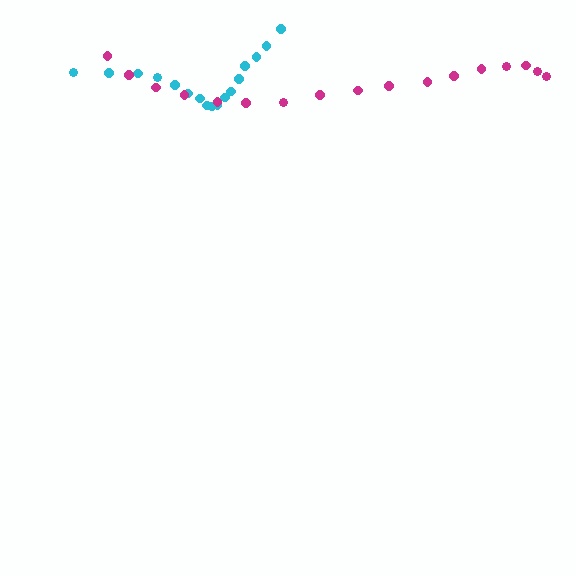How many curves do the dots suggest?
There are 2 distinct paths.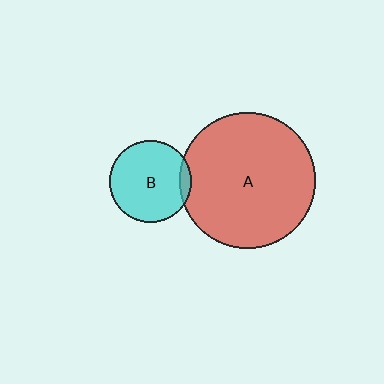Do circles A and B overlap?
Yes.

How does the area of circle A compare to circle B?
Approximately 2.7 times.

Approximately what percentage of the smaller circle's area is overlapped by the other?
Approximately 5%.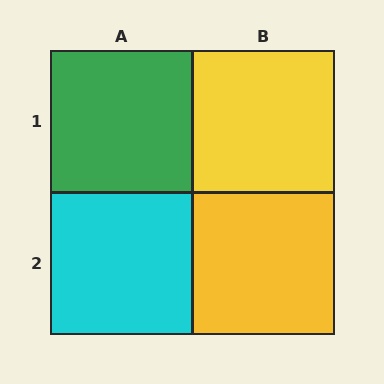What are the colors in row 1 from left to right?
Green, yellow.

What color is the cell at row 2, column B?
Yellow.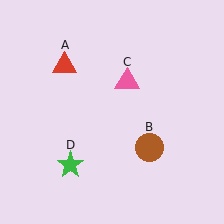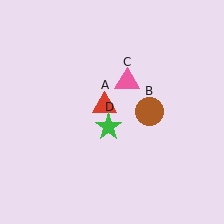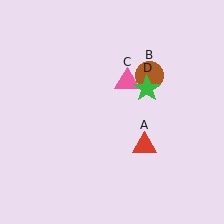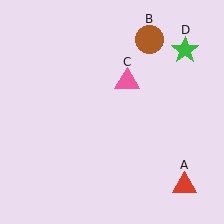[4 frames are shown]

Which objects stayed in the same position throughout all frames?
Pink triangle (object C) remained stationary.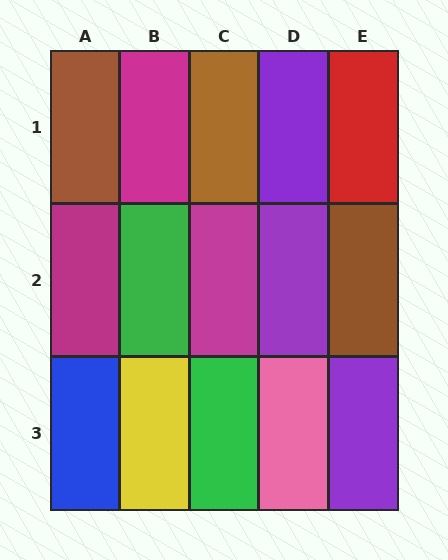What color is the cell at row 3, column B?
Yellow.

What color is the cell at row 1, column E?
Red.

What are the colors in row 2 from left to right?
Magenta, green, magenta, purple, brown.